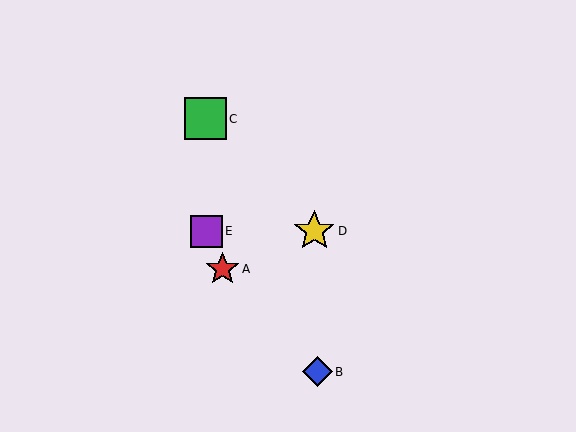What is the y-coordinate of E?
Object E is at y≈231.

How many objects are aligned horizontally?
2 objects (D, E) are aligned horizontally.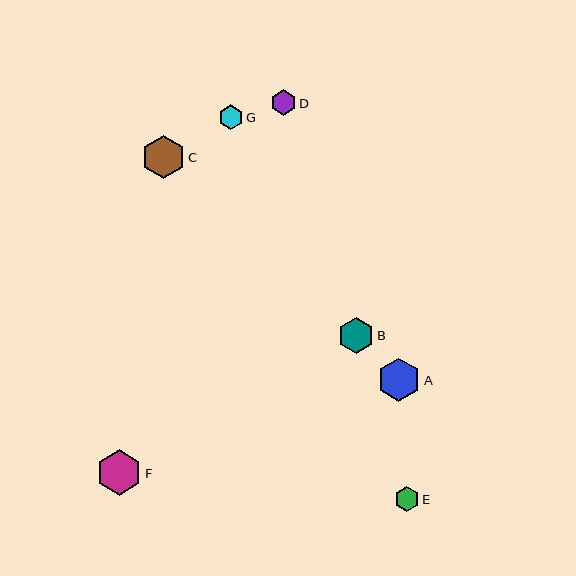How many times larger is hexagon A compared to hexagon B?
Hexagon A is approximately 1.2 times the size of hexagon B.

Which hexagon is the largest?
Hexagon F is the largest with a size of approximately 46 pixels.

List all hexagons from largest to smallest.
From largest to smallest: F, A, C, B, D, E, G.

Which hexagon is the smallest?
Hexagon G is the smallest with a size of approximately 25 pixels.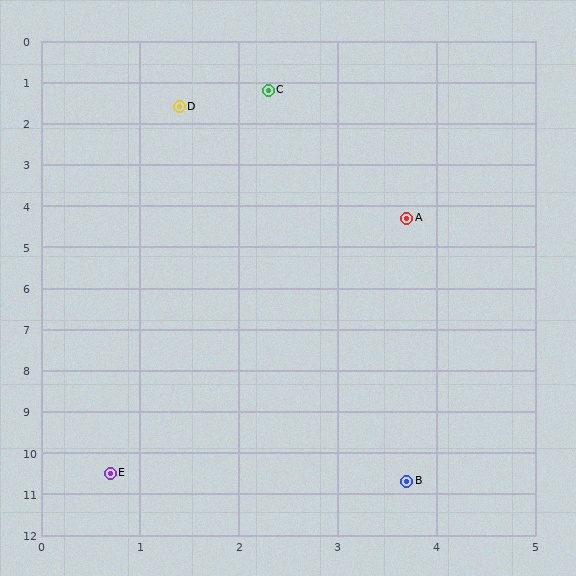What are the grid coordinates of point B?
Point B is at approximately (3.7, 10.7).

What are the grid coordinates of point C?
Point C is at approximately (2.3, 1.2).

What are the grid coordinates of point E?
Point E is at approximately (0.7, 10.5).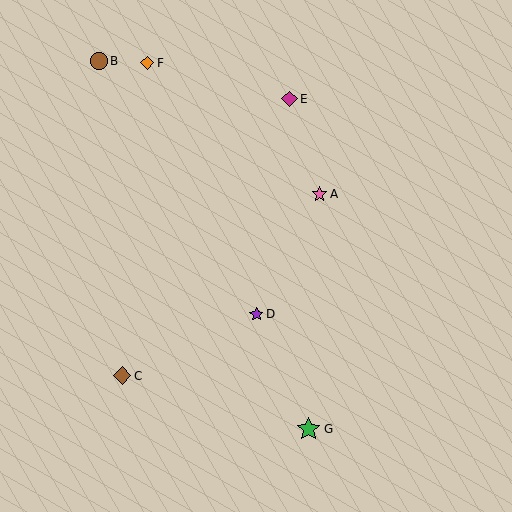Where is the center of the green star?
The center of the green star is at (309, 429).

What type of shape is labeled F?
Shape F is an orange diamond.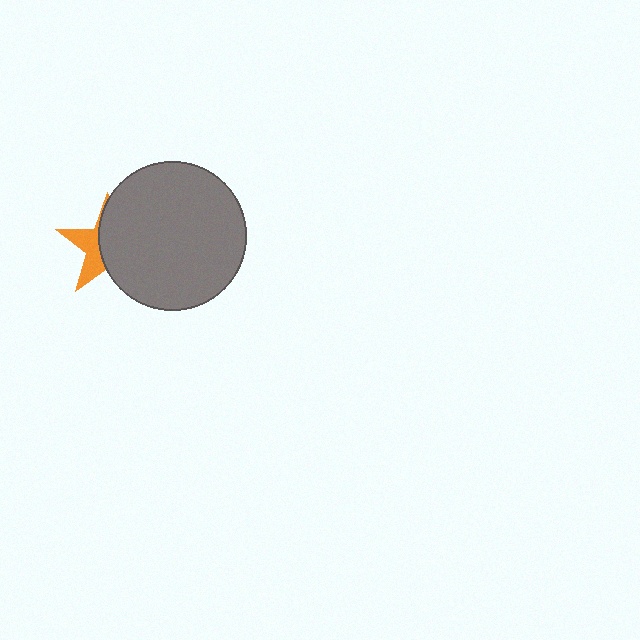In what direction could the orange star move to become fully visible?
The orange star could move left. That would shift it out from behind the gray circle entirely.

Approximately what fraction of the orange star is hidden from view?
Roughly 63% of the orange star is hidden behind the gray circle.